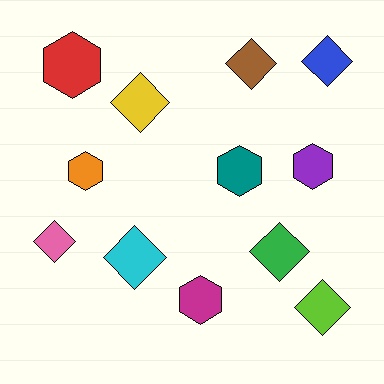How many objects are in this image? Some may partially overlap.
There are 12 objects.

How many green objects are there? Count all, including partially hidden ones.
There is 1 green object.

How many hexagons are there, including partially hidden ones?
There are 5 hexagons.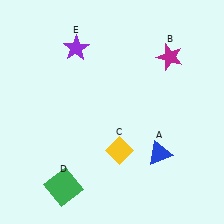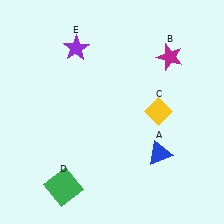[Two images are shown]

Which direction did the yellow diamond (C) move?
The yellow diamond (C) moved right.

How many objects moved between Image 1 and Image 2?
1 object moved between the two images.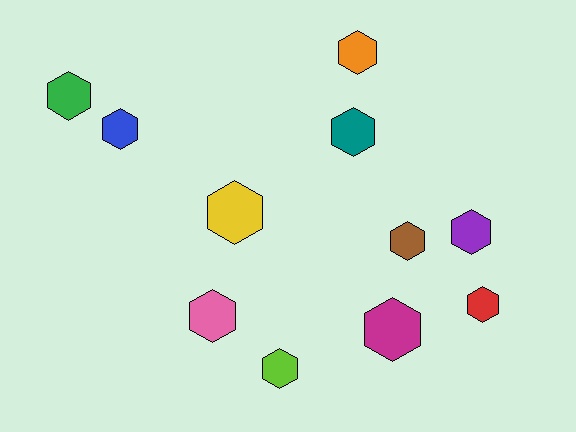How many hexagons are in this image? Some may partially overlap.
There are 11 hexagons.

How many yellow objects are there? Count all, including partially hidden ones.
There is 1 yellow object.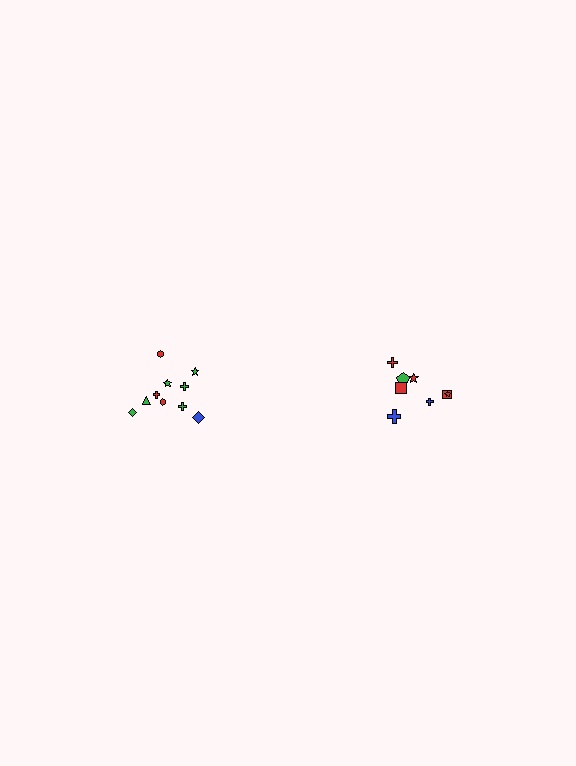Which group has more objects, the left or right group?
The left group.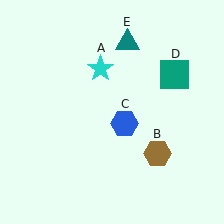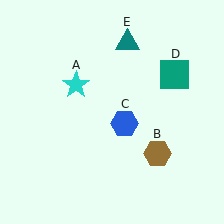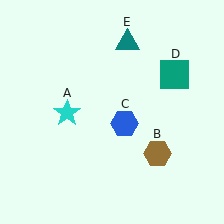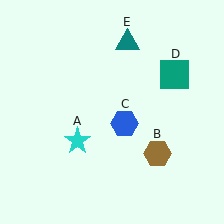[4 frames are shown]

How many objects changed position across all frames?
1 object changed position: cyan star (object A).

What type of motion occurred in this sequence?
The cyan star (object A) rotated counterclockwise around the center of the scene.